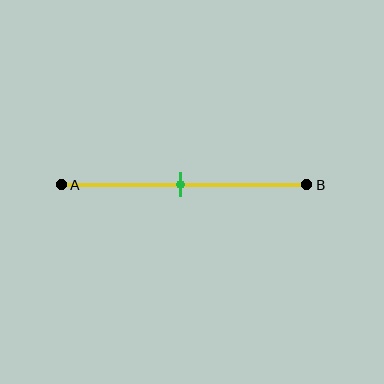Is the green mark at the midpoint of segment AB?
Yes, the mark is approximately at the midpoint.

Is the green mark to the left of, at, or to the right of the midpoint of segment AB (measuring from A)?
The green mark is approximately at the midpoint of segment AB.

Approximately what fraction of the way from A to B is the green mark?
The green mark is approximately 50% of the way from A to B.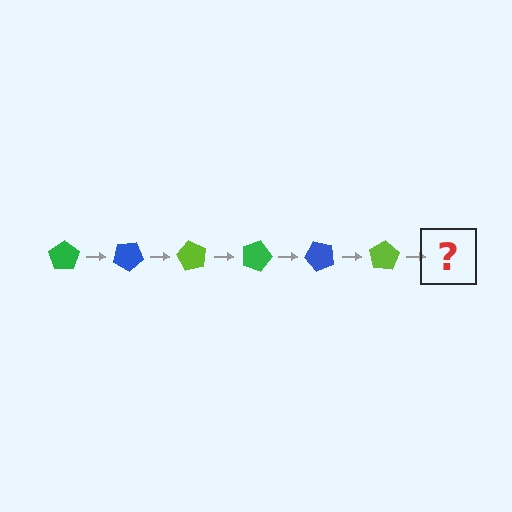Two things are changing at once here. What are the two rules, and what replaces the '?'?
The two rules are that it rotates 30 degrees each step and the color cycles through green, blue, and lime. The '?' should be a green pentagon, rotated 180 degrees from the start.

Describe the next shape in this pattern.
It should be a green pentagon, rotated 180 degrees from the start.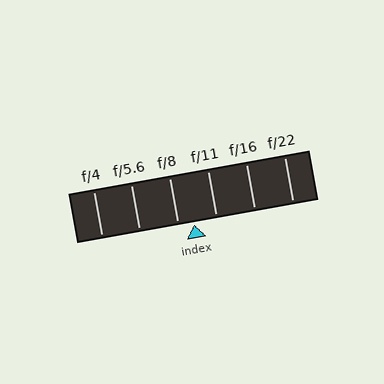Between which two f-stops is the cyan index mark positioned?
The index mark is between f/8 and f/11.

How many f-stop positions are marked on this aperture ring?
There are 6 f-stop positions marked.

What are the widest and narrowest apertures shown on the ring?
The widest aperture shown is f/4 and the narrowest is f/22.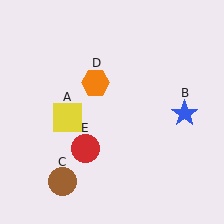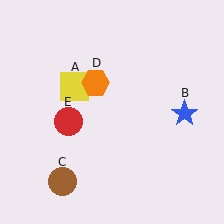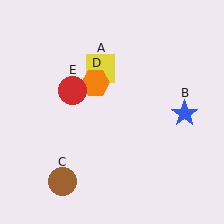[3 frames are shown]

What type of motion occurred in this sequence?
The yellow square (object A), red circle (object E) rotated clockwise around the center of the scene.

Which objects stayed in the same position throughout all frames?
Blue star (object B) and brown circle (object C) and orange hexagon (object D) remained stationary.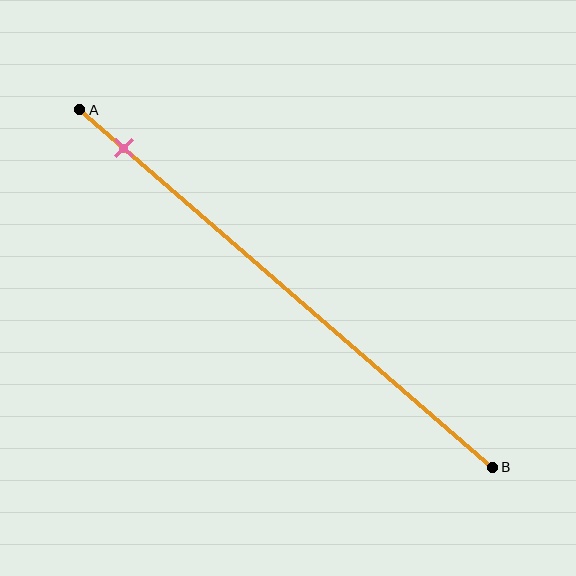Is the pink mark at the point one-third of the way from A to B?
No, the mark is at about 10% from A, not at the 33% one-third point.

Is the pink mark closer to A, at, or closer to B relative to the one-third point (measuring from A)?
The pink mark is closer to point A than the one-third point of segment AB.